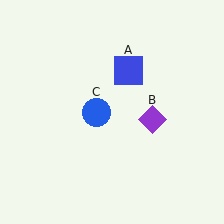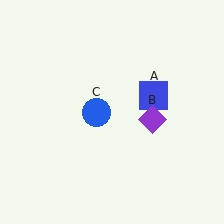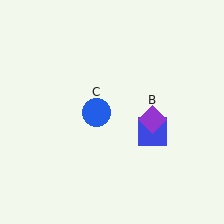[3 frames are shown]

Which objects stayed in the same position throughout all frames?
Purple diamond (object B) and blue circle (object C) remained stationary.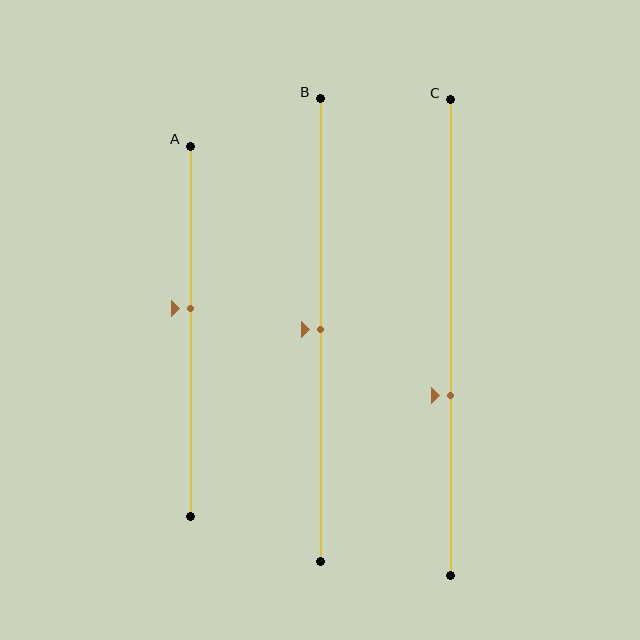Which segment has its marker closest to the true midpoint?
Segment B has its marker closest to the true midpoint.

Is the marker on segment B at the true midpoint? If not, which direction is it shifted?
Yes, the marker on segment B is at the true midpoint.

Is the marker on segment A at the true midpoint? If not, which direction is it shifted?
No, the marker on segment A is shifted upward by about 6% of the segment length.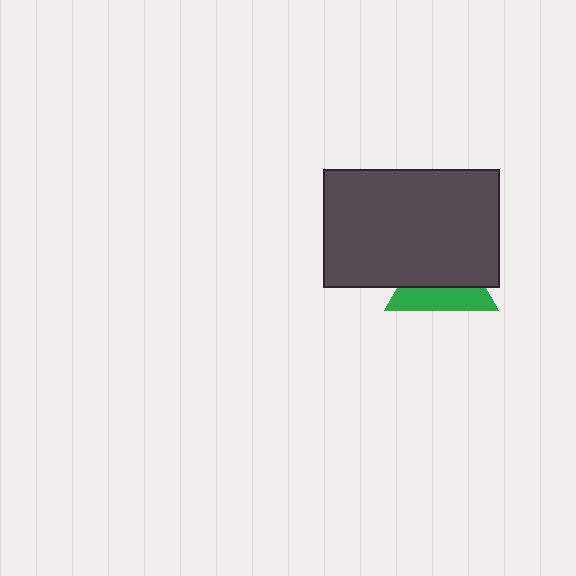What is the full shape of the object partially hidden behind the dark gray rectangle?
The partially hidden object is a green triangle.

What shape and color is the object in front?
The object in front is a dark gray rectangle.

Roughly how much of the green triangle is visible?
A small part of it is visible (roughly 42%).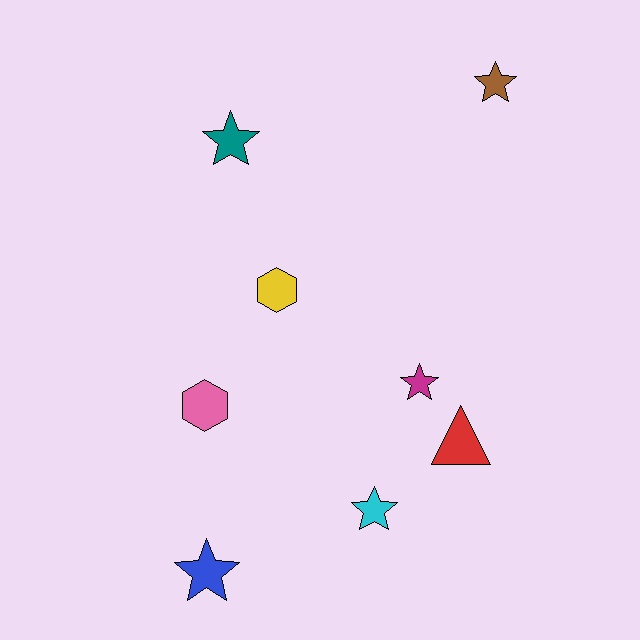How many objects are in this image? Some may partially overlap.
There are 8 objects.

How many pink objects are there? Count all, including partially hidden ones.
There is 1 pink object.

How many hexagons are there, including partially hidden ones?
There are 2 hexagons.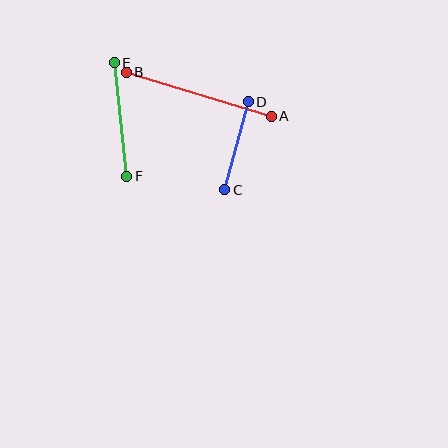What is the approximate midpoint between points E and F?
The midpoint is at approximately (121, 119) pixels.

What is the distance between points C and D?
The distance is approximately 91 pixels.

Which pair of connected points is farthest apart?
Points A and B are farthest apart.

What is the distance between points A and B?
The distance is approximately 151 pixels.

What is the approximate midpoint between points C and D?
The midpoint is at approximately (236, 146) pixels.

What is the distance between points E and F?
The distance is approximately 114 pixels.